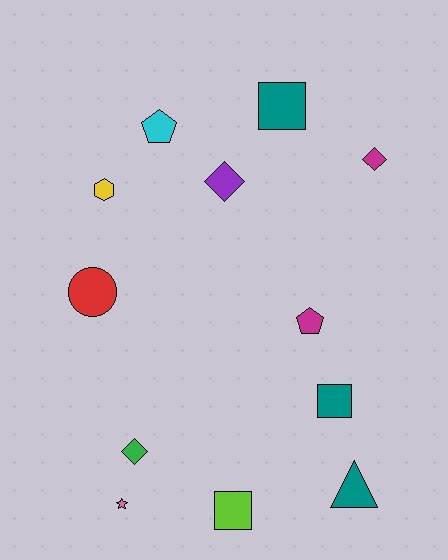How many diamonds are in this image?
There are 3 diamonds.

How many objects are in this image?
There are 12 objects.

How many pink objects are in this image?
There is 1 pink object.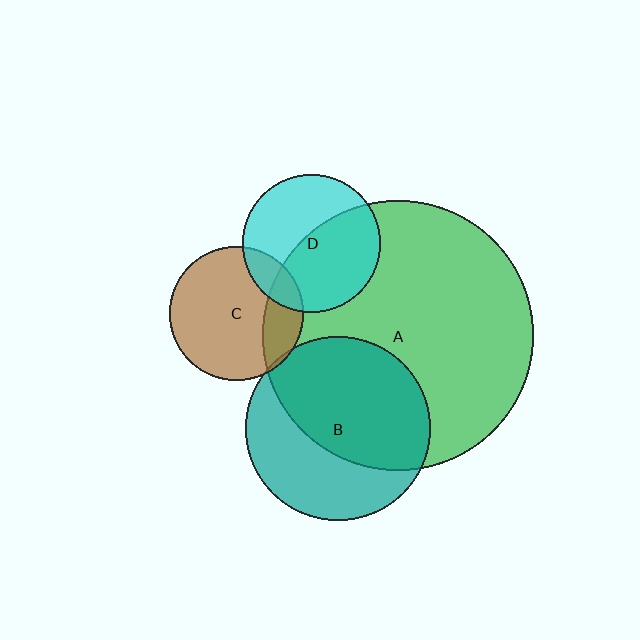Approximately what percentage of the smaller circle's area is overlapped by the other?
Approximately 5%.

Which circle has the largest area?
Circle A (green).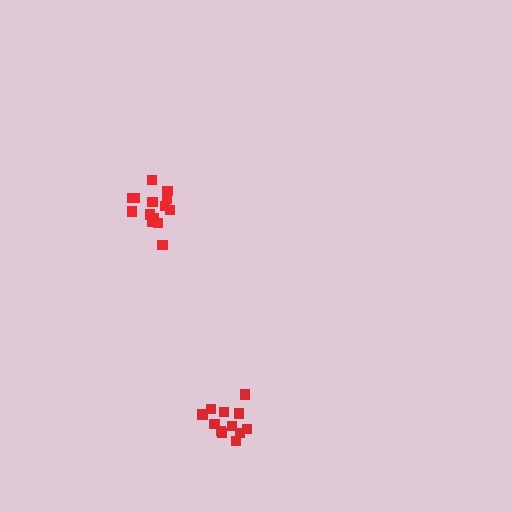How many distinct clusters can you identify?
There are 2 distinct clusters.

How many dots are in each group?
Group 1: 15 dots, Group 2: 12 dots (27 total).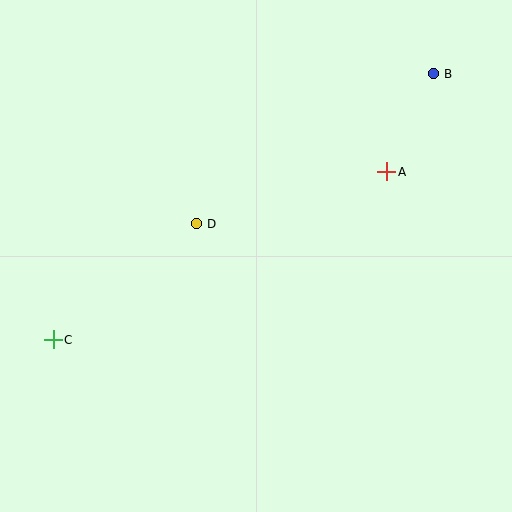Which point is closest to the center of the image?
Point D at (196, 224) is closest to the center.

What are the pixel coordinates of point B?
Point B is at (433, 74).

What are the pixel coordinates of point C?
Point C is at (53, 340).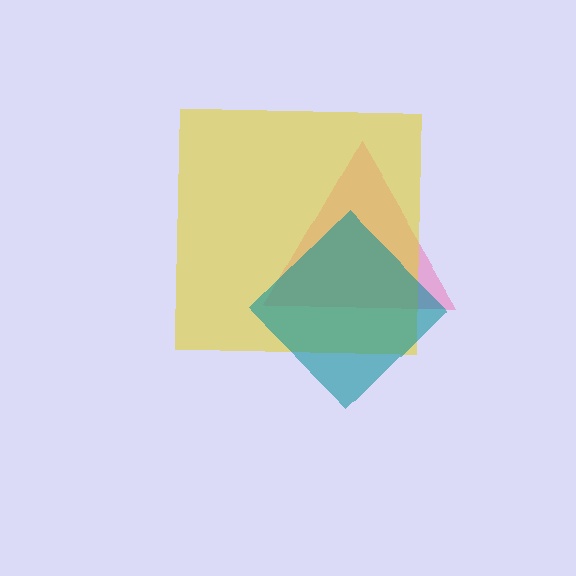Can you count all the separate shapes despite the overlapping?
Yes, there are 3 separate shapes.